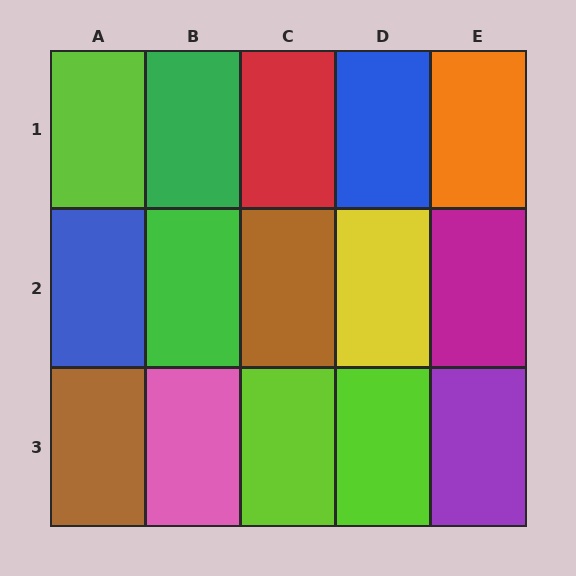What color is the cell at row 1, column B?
Green.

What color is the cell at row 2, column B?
Green.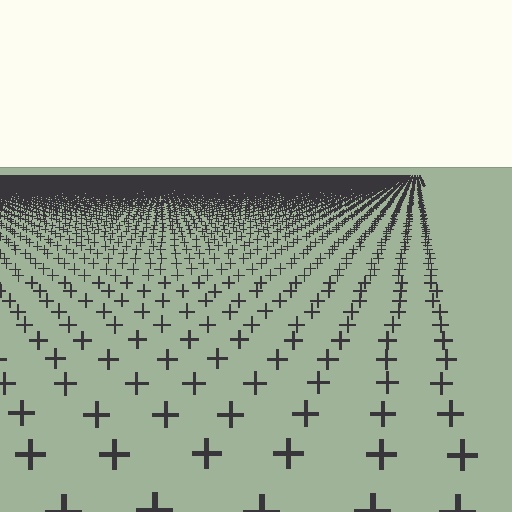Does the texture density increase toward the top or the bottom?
Density increases toward the top.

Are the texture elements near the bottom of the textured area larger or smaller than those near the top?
Larger. Near the bottom, elements are closer to the viewer and appear at a bigger on-screen size.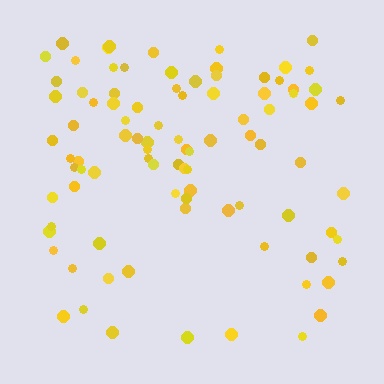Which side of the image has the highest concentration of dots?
The top.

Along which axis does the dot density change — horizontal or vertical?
Vertical.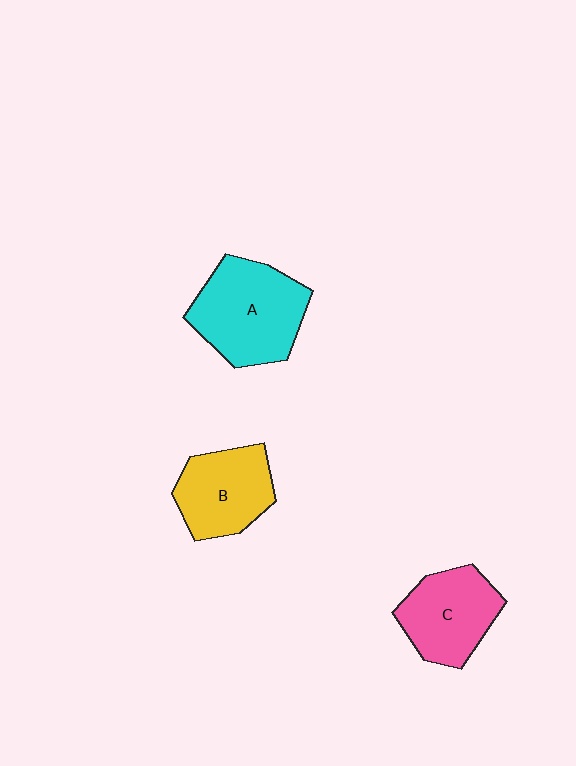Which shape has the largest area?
Shape A (cyan).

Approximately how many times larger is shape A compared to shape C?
Approximately 1.3 times.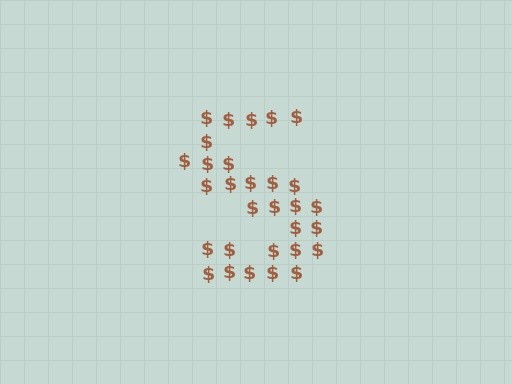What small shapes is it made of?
It is made of small dollar signs.